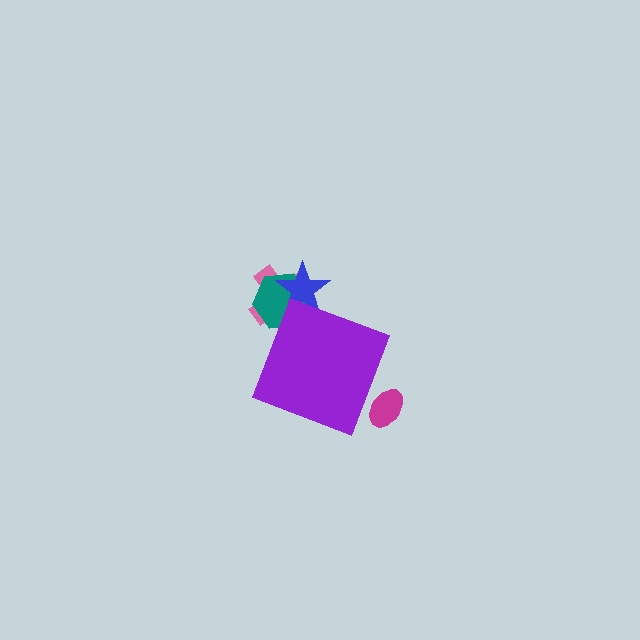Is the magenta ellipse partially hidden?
Yes, the magenta ellipse is partially hidden behind the purple diamond.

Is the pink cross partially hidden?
Yes, the pink cross is partially hidden behind the purple diamond.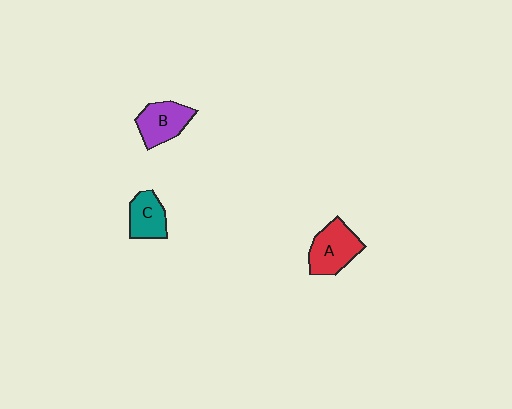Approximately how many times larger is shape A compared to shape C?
Approximately 1.4 times.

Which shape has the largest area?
Shape A (red).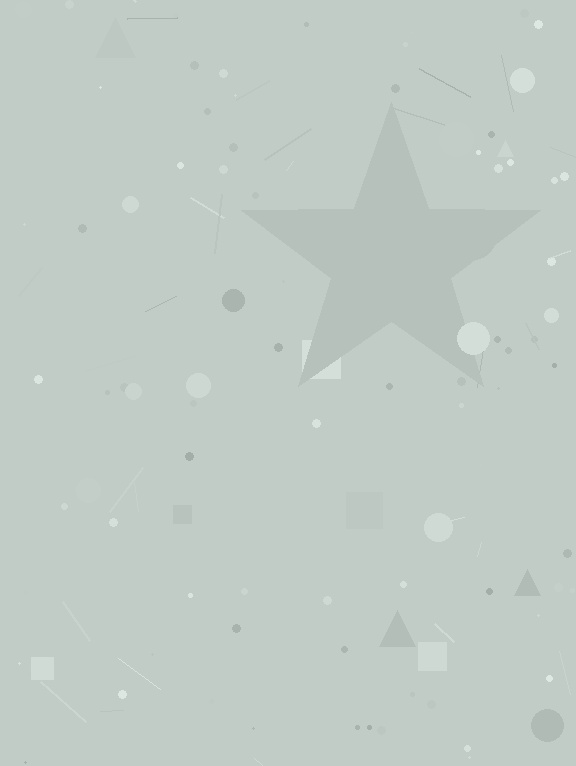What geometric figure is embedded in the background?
A star is embedded in the background.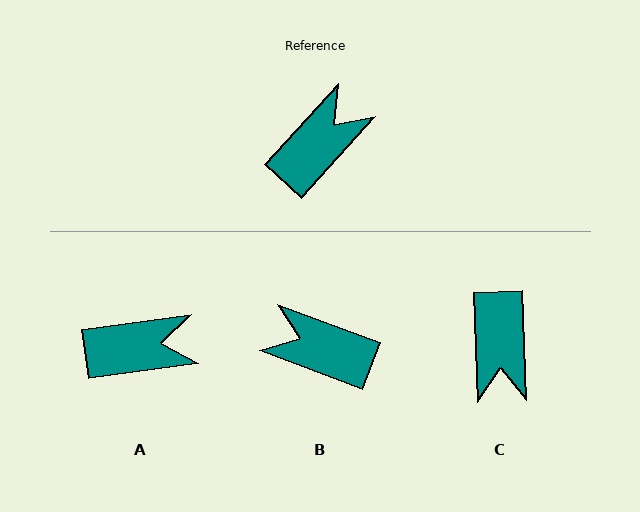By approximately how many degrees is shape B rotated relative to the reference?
Approximately 112 degrees counter-clockwise.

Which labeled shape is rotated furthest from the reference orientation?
C, about 136 degrees away.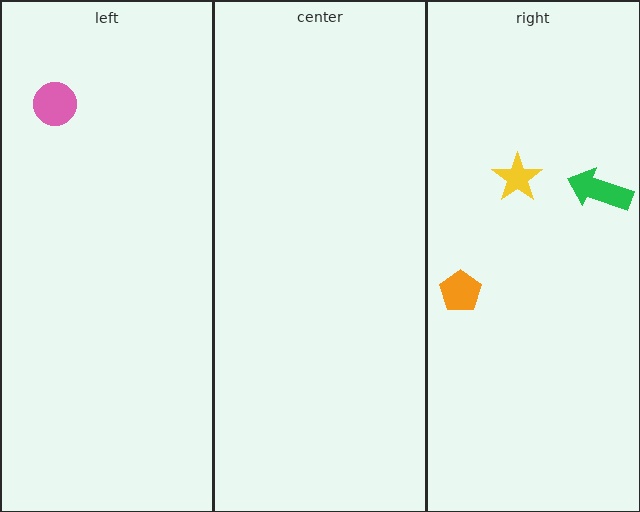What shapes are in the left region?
The pink circle.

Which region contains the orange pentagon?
The right region.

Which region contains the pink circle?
The left region.